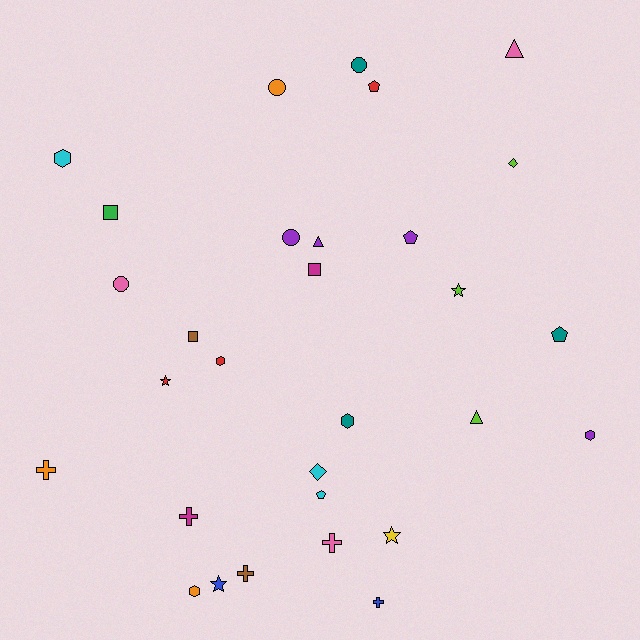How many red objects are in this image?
There are 3 red objects.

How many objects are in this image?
There are 30 objects.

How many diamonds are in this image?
There are 2 diamonds.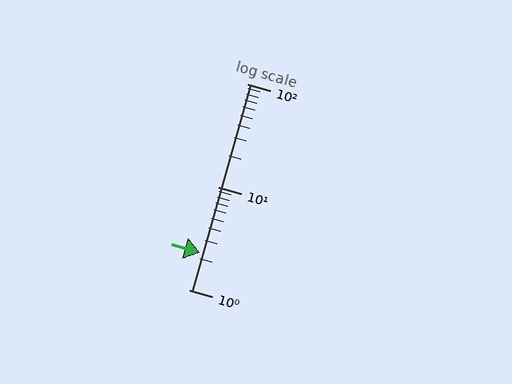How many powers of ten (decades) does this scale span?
The scale spans 2 decades, from 1 to 100.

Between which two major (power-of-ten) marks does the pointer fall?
The pointer is between 1 and 10.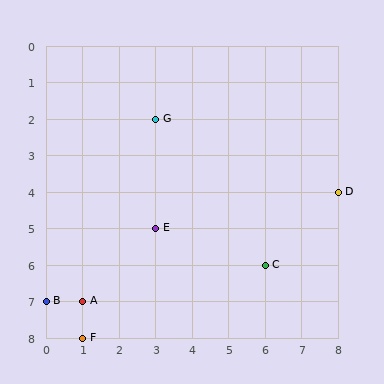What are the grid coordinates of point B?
Point B is at grid coordinates (0, 7).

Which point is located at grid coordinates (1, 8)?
Point F is at (1, 8).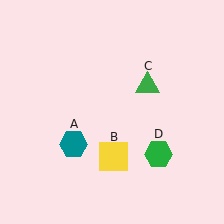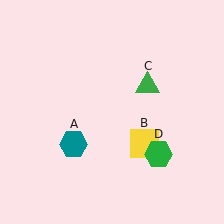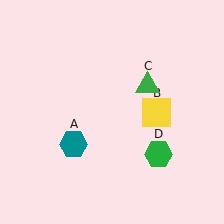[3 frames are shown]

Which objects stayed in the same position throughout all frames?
Teal hexagon (object A) and green triangle (object C) and green hexagon (object D) remained stationary.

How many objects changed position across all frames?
1 object changed position: yellow square (object B).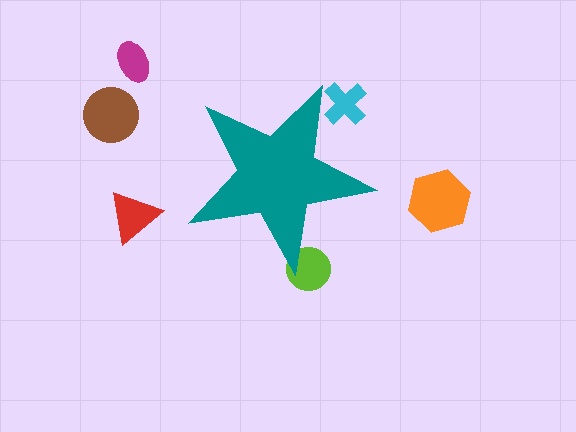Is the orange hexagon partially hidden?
No, the orange hexagon is fully visible.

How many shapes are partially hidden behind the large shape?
2 shapes are partially hidden.